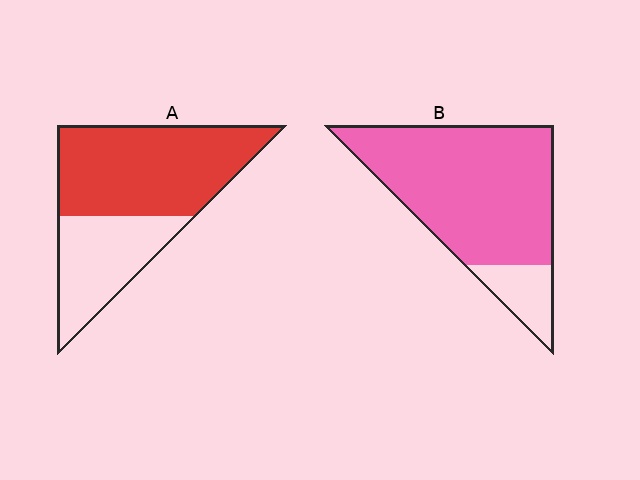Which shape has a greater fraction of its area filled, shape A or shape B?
Shape B.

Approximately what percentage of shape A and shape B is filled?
A is approximately 65% and B is approximately 85%.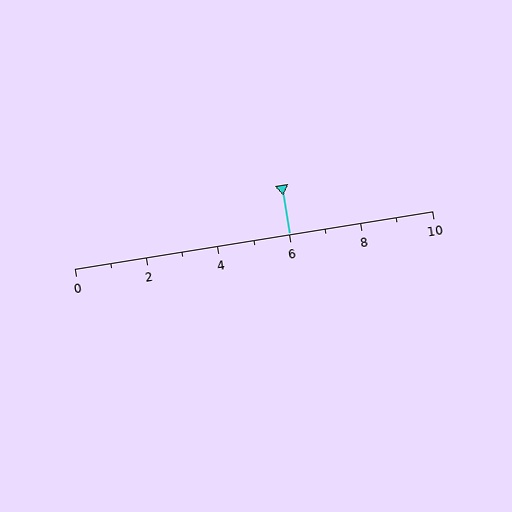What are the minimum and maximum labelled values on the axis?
The axis runs from 0 to 10.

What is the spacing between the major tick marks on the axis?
The major ticks are spaced 2 apart.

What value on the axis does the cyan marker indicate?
The marker indicates approximately 6.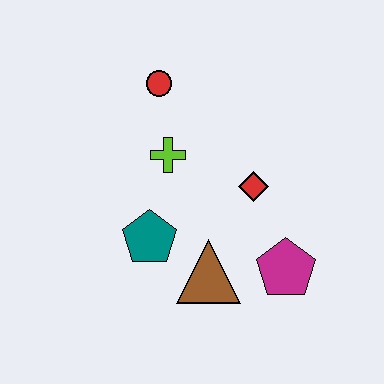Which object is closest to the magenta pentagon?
The brown triangle is closest to the magenta pentagon.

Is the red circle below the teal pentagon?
No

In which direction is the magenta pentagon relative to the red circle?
The magenta pentagon is below the red circle.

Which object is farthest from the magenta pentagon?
The red circle is farthest from the magenta pentagon.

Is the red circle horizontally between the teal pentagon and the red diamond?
Yes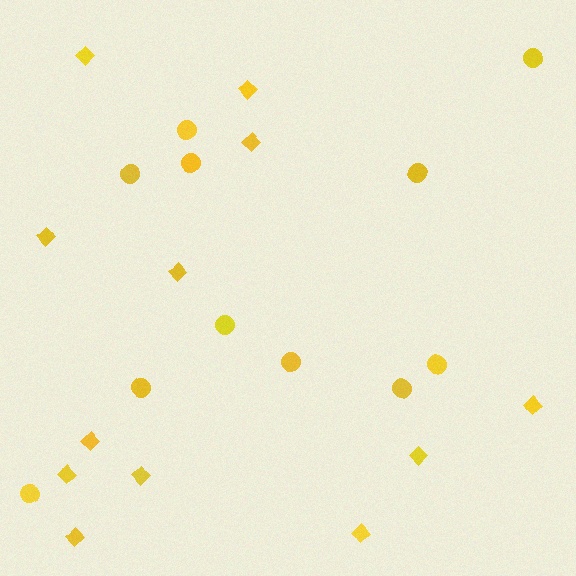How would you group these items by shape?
There are 2 groups: one group of circles (11) and one group of diamonds (12).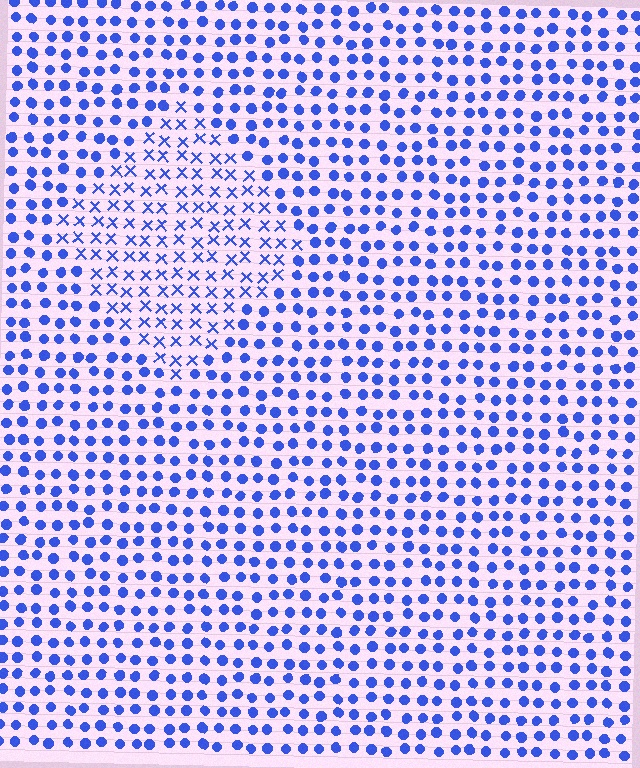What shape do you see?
I see a diamond.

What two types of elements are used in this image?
The image uses X marks inside the diamond region and circles outside it.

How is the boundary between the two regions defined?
The boundary is defined by a change in element shape: X marks inside vs. circles outside. All elements share the same color and spacing.